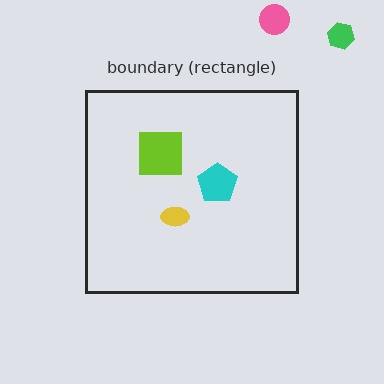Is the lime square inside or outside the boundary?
Inside.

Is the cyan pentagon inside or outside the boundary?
Inside.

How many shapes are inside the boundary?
3 inside, 2 outside.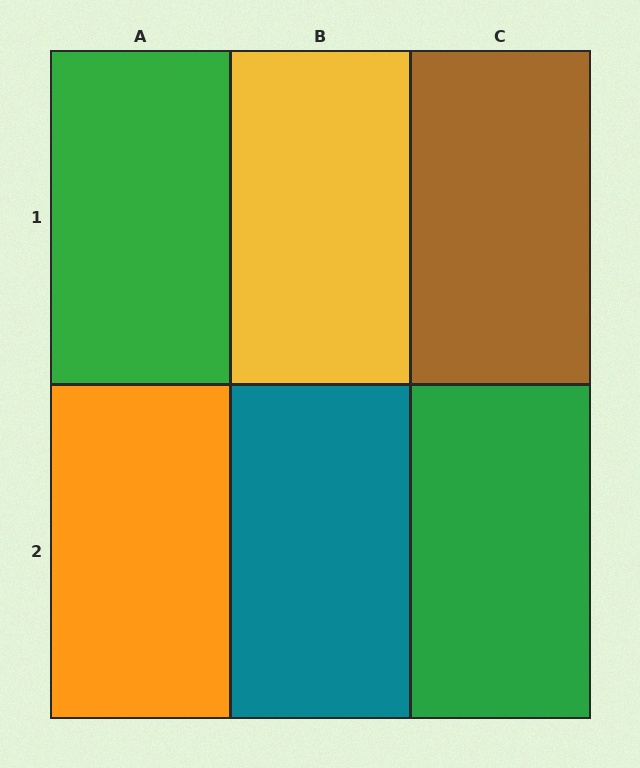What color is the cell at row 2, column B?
Teal.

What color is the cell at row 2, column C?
Green.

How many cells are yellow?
1 cell is yellow.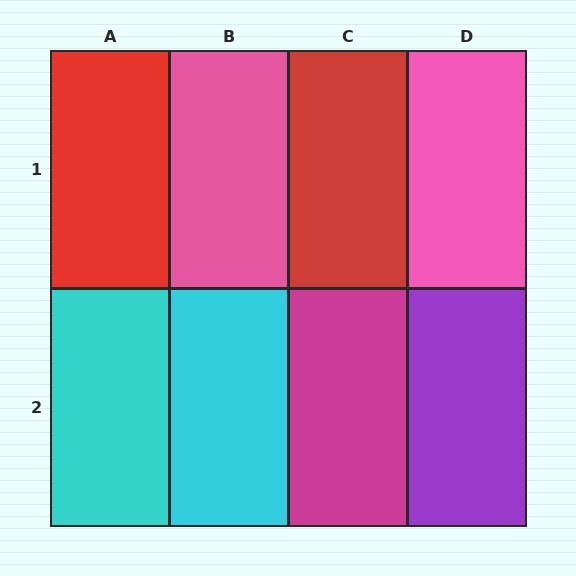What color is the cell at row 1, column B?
Pink.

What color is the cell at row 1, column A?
Red.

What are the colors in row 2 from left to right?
Cyan, cyan, magenta, purple.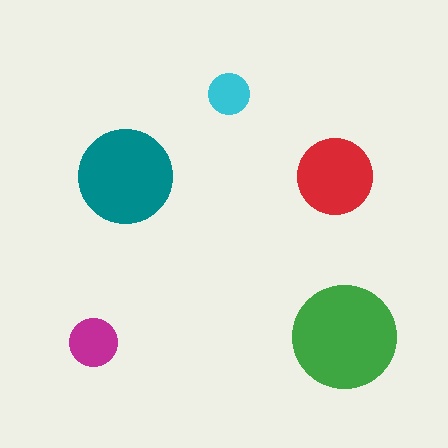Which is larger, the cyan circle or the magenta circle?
The magenta one.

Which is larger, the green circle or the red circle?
The green one.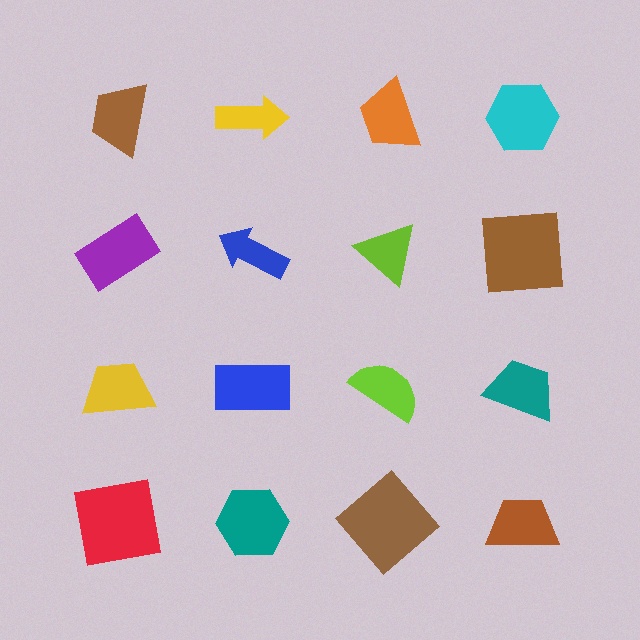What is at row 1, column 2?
A yellow arrow.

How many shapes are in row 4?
4 shapes.